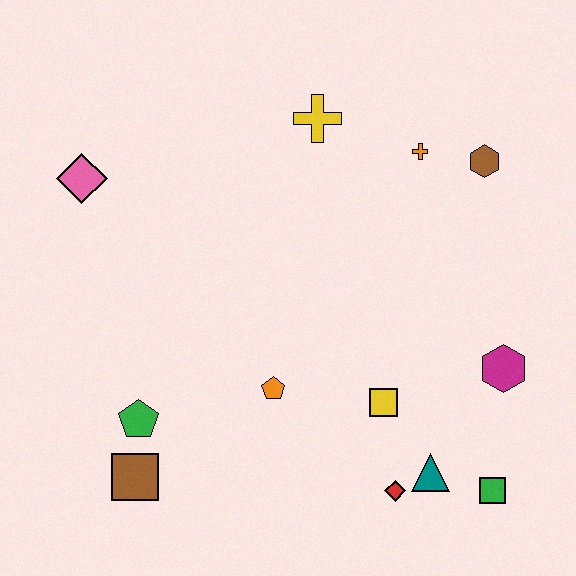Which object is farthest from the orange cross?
The brown square is farthest from the orange cross.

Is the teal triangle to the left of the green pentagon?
No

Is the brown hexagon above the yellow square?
Yes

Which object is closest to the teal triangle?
The red diamond is closest to the teal triangle.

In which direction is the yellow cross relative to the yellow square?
The yellow cross is above the yellow square.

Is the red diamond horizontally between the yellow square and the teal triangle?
Yes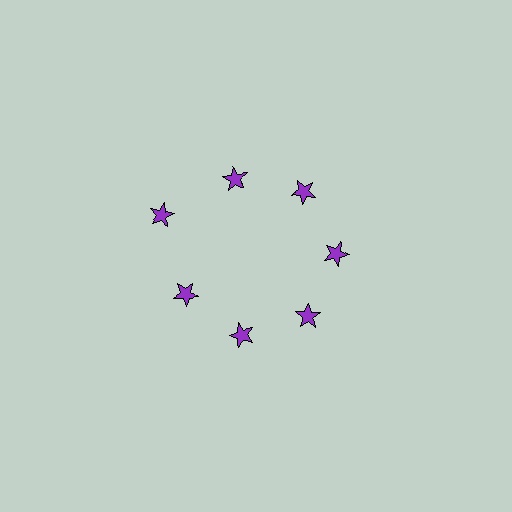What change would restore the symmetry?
The symmetry would be restored by moving it inward, back onto the ring so that all 7 stars sit at equal angles and equal distance from the center.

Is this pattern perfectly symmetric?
No. The 7 purple stars are arranged in a ring, but one element near the 10 o'clock position is pushed outward from the center, breaking the 7-fold rotational symmetry.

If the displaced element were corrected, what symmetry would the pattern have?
It would have 7-fold rotational symmetry — the pattern would map onto itself every 51 degrees.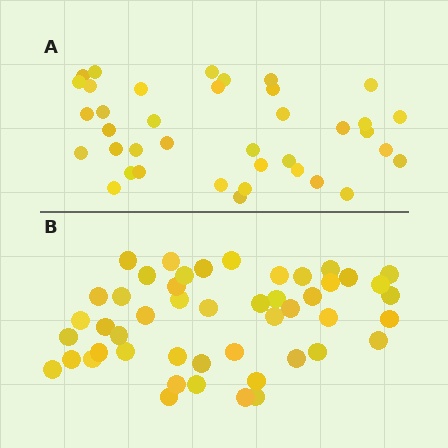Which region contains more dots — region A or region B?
Region B (the bottom region) has more dots.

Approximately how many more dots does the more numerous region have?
Region B has roughly 10 or so more dots than region A.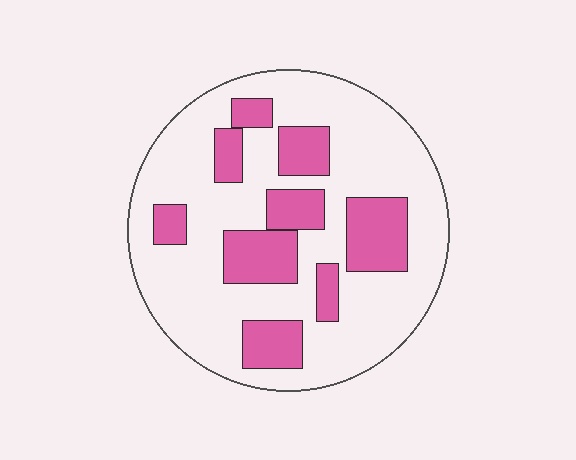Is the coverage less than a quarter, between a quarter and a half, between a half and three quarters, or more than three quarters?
Between a quarter and a half.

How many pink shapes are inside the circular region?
9.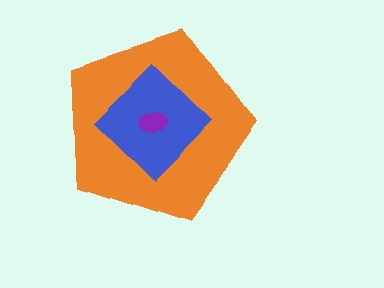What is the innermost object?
The purple ellipse.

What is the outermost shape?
The orange pentagon.